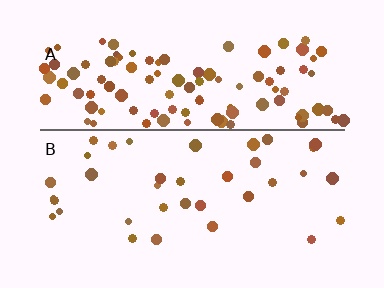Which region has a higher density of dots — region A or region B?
A (the top).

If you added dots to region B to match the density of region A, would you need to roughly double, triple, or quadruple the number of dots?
Approximately triple.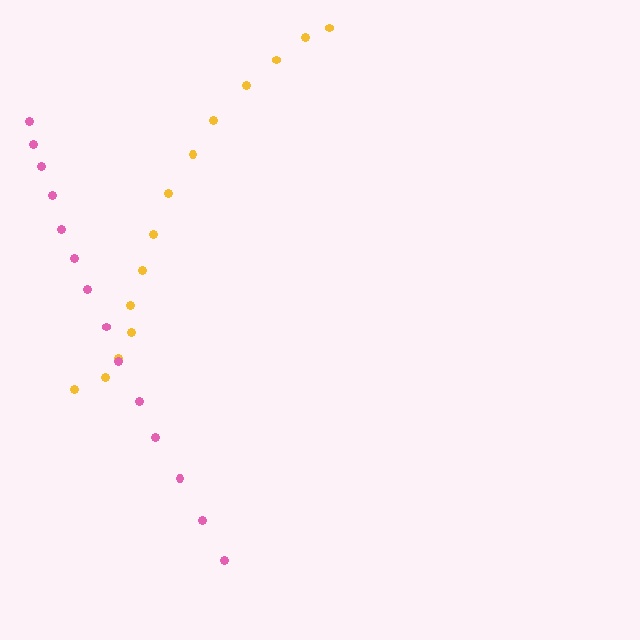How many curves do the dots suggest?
There are 2 distinct paths.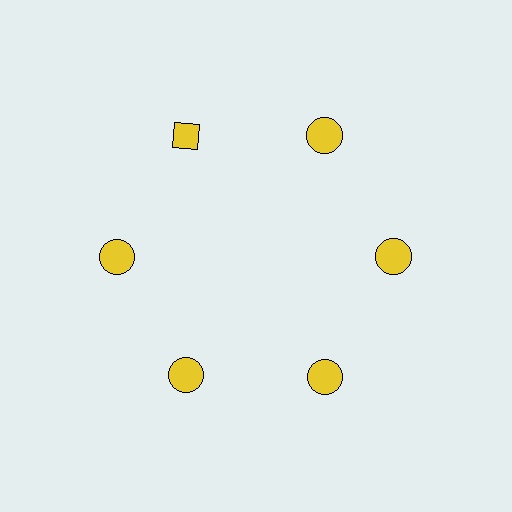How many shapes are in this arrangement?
There are 6 shapes arranged in a ring pattern.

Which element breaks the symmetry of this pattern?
The yellow diamond at roughly the 11 o'clock position breaks the symmetry. All other shapes are yellow circles.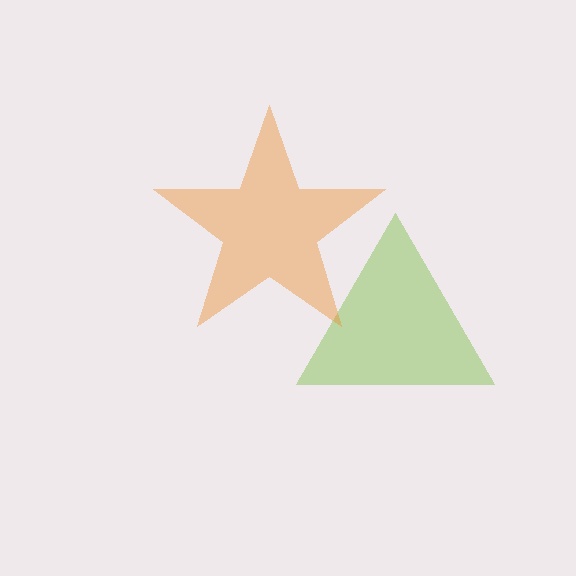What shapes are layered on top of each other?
The layered shapes are: a lime triangle, an orange star.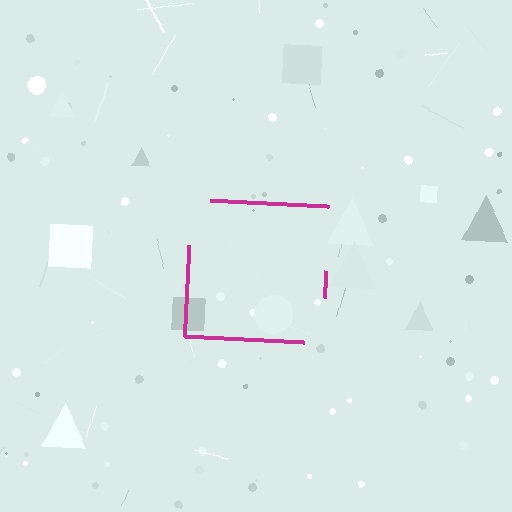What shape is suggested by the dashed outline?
The dashed outline suggests a square.